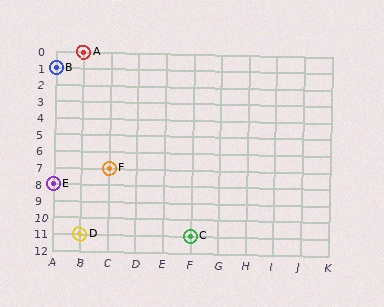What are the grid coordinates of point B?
Point B is at grid coordinates (A, 1).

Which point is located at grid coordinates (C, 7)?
Point F is at (C, 7).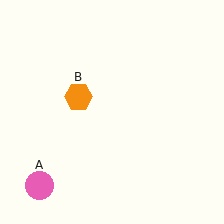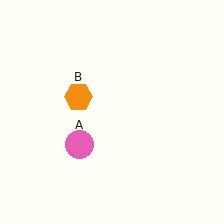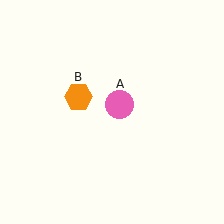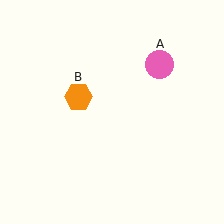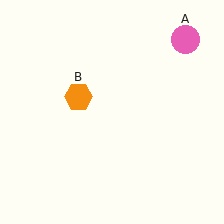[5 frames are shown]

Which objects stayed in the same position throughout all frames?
Orange hexagon (object B) remained stationary.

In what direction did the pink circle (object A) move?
The pink circle (object A) moved up and to the right.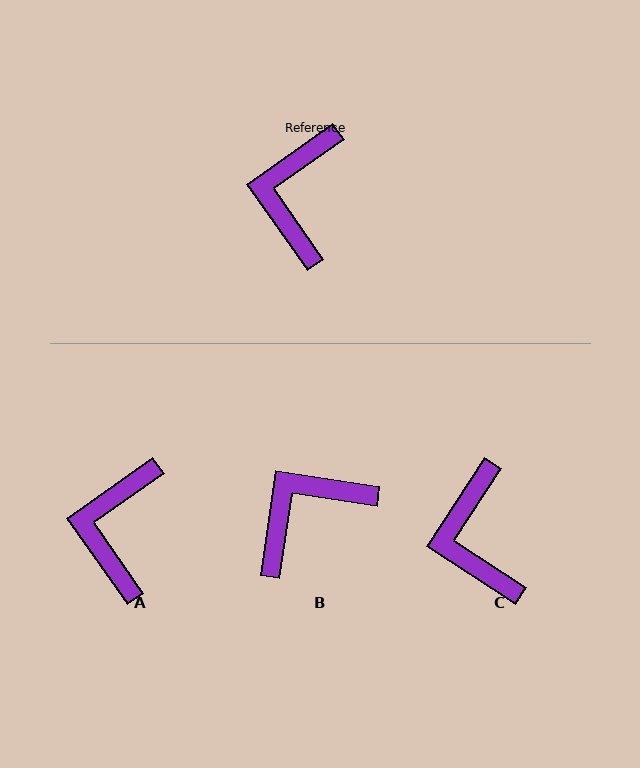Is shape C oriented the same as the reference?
No, it is off by about 22 degrees.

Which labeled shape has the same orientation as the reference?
A.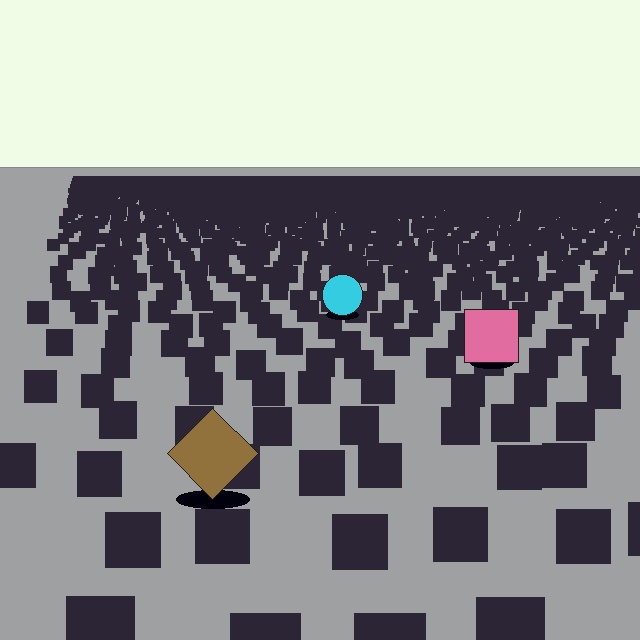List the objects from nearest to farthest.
From nearest to farthest: the brown diamond, the pink square, the cyan circle.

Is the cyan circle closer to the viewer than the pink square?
No. The pink square is closer — you can tell from the texture gradient: the ground texture is coarser near it.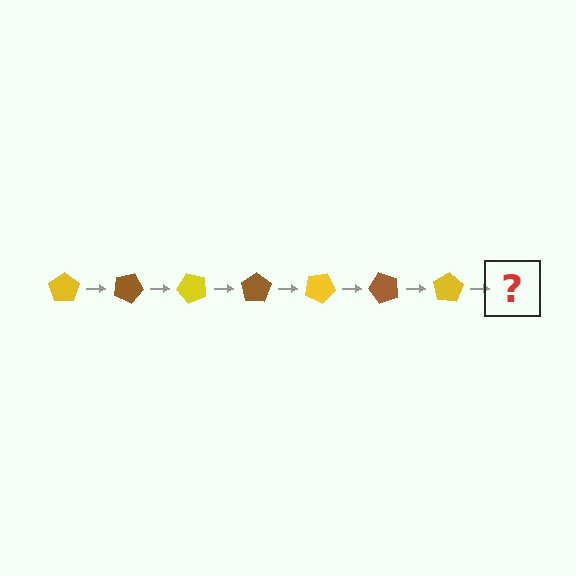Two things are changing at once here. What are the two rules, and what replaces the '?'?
The two rules are that it rotates 25 degrees each step and the color cycles through yellow and brown. The '?' should be a brown pentagon, rotated 175 degrees from the start.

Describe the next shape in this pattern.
It should be a brown pentagon, rotated 175 degrees from the start.